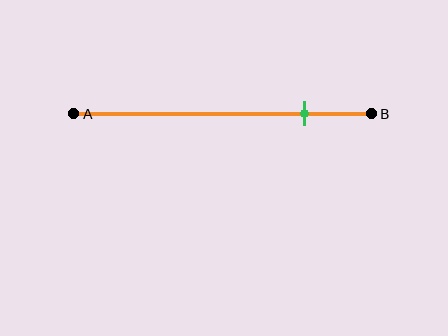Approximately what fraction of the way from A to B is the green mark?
The green mark is approximately 80% of the way from A to B.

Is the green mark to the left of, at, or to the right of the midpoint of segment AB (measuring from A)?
The green mark is to the right of the midpoint of segment AB.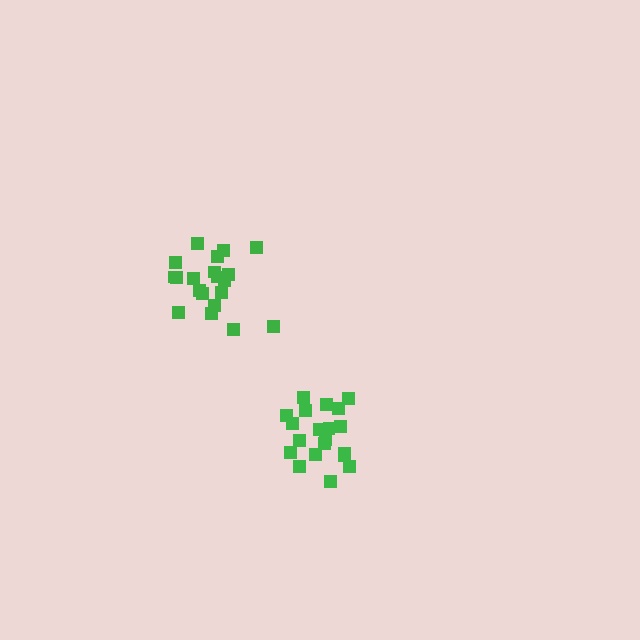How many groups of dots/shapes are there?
There are 2 groups.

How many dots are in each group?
Group 1: 20 dots, Group 2: 20 dots (40 total).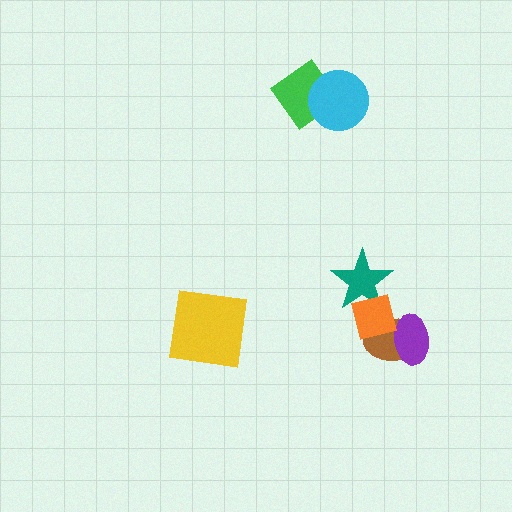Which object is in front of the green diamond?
The cyan circle is in front of the green diamond.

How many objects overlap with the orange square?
3 objects overlap with the orange square.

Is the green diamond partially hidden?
Yes, it is partially covered by another shape.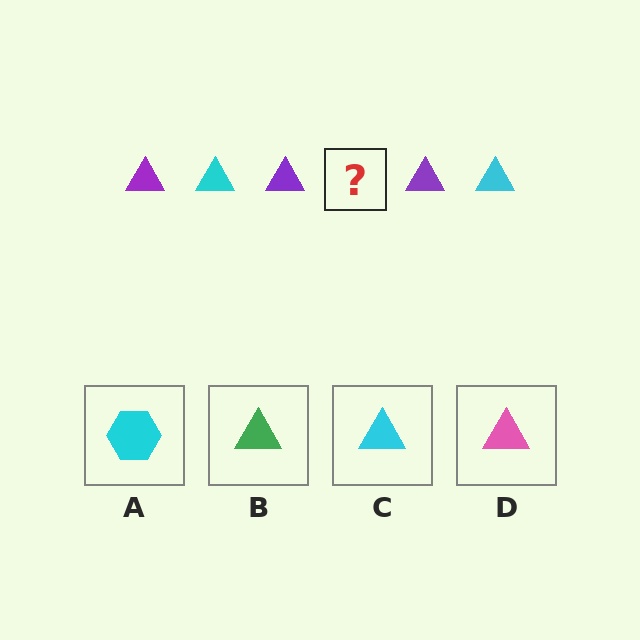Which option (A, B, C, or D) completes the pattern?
C.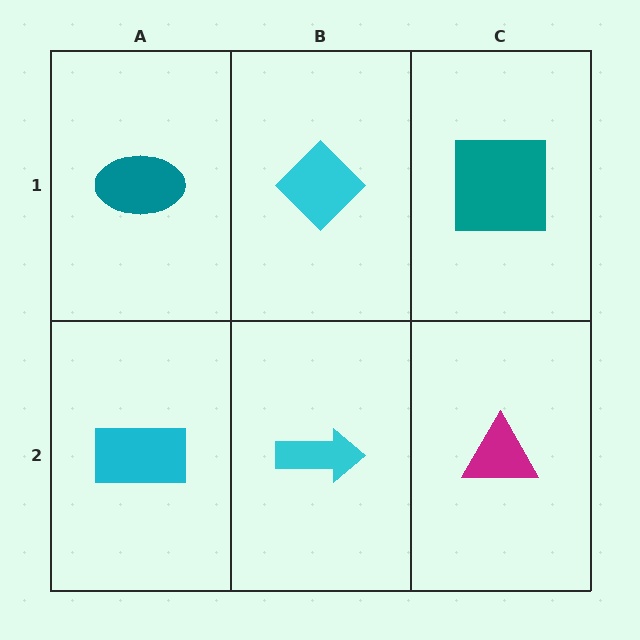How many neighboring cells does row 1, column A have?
2.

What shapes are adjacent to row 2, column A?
A teal ellipse (row 1, column A), a cyan arrow (row 2, column B).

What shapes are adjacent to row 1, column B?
A cyan arrow (row 2, column B), a teal ellipse (row 1, column A), a teal square (row 1, column C).